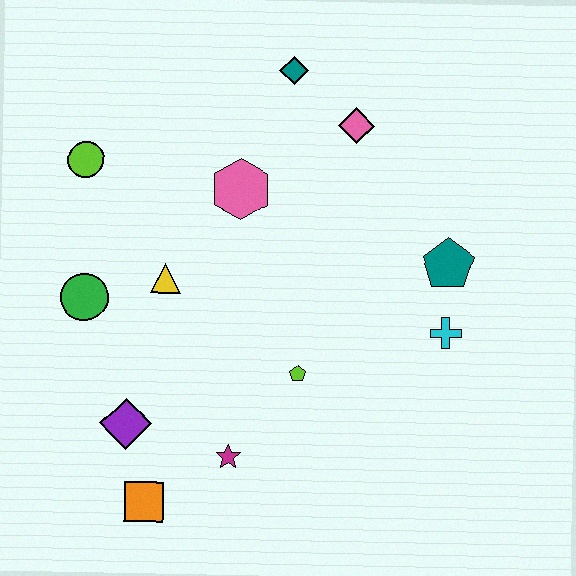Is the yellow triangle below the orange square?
No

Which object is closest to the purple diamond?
The orange square is closest to the purple diamond.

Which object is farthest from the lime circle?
The cyan cross is farthest from the lime circle.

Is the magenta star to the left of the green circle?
No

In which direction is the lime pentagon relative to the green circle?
The lime pentagon is to the right of the green circle.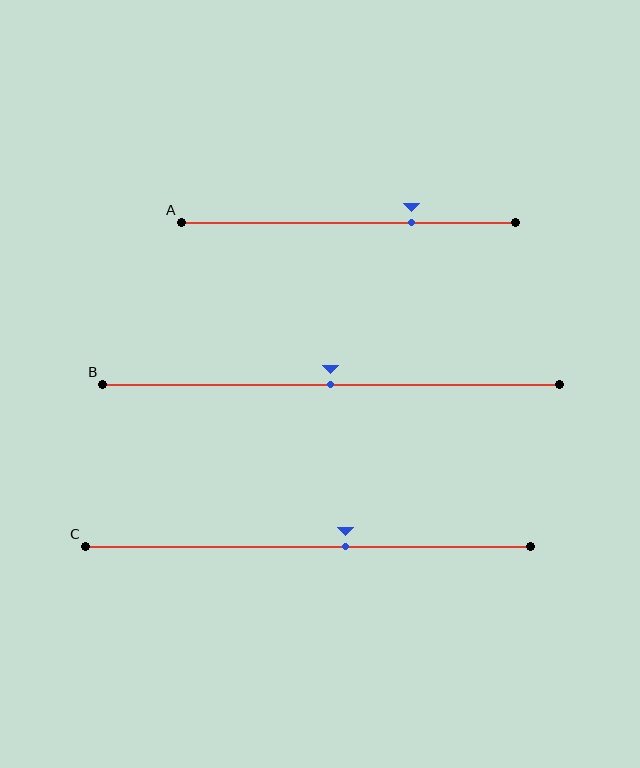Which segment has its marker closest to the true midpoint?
Segment B has its marker closest to the true midpoint.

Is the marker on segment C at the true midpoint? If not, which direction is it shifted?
No, the marker on segment C is shifted to the right by about 8% of the segment length.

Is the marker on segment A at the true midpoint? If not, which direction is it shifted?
No, the marker on segment A is shifted to the right by about 19% of the segment length.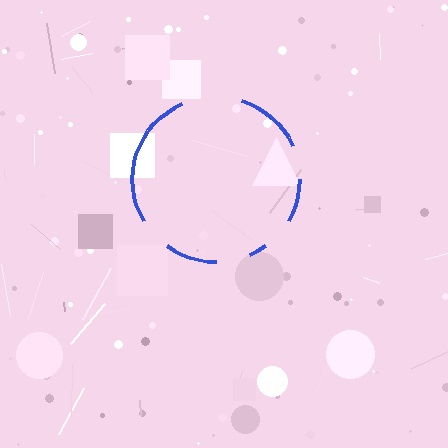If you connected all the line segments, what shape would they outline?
They would outline a circle.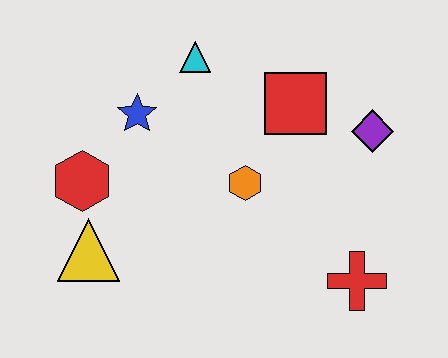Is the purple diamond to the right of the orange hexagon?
Yes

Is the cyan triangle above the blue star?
Yes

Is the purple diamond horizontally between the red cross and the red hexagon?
No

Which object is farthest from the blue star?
The red cross is farthest from the blue star.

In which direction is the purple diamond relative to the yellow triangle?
The purple diamond is to the right of the yellow triangle.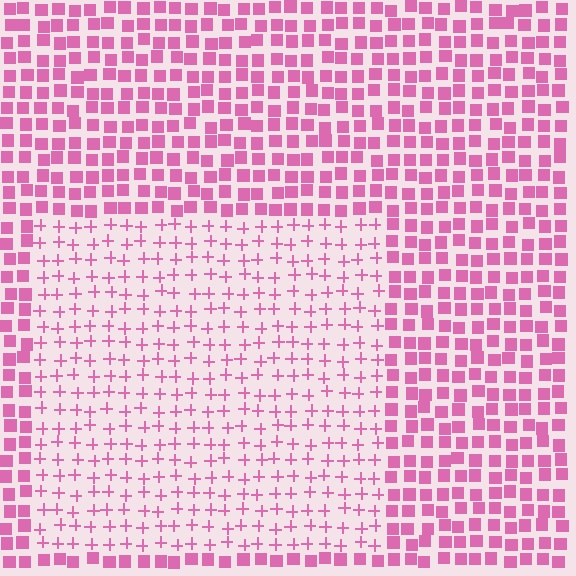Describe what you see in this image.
The image is filled with small pink elements arranged in a uniform grid. A rectangle-shaped region contains plus signs, while the surrounding area contains squares. The boundary is defined purely by the change in element shape.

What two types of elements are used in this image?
The image uses plus signs inside the rectangle region and squares outside it.